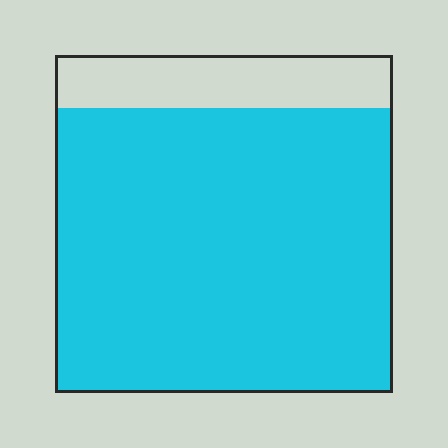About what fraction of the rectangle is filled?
About five sixths (5/6).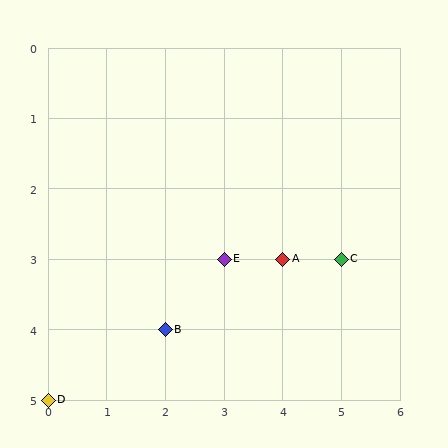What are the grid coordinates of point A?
Point A is at grid coordinates (4, 3).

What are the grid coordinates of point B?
Point B is at grid coordinates (2, 4).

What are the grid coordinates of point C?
Point C is at grid coordinates (5, 3).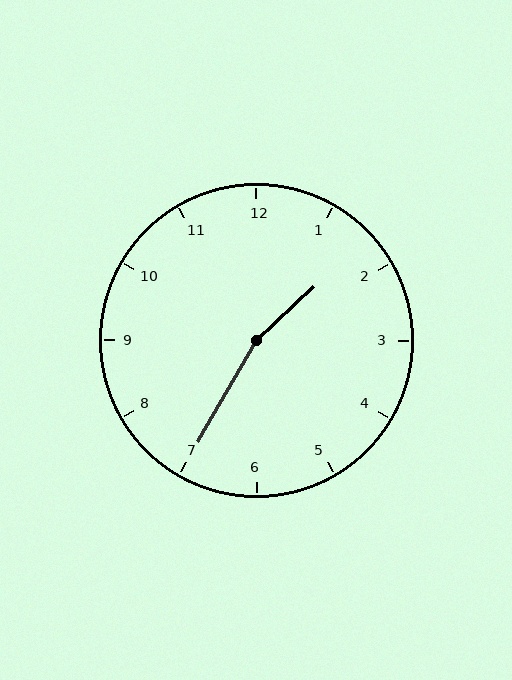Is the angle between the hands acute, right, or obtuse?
It is obtuse.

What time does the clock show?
1:35.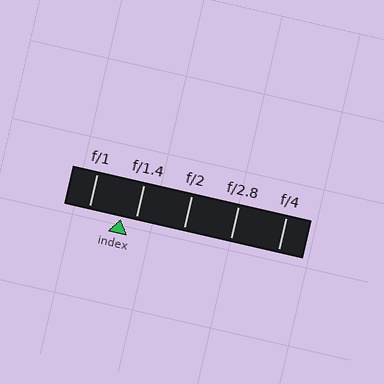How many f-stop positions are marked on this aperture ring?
There are 5 f-stop positions marked.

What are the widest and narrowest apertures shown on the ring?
The widest aperture shown is f/1 and the narrowest is f/4.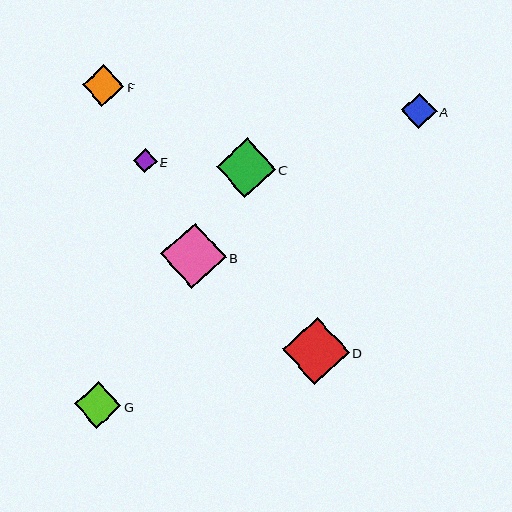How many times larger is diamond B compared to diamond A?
Diamond B is approximately 1.9 times the size of diamond A.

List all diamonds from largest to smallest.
From largest to smallest: D, B, C, G, F, A, E.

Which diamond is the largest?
Diamond D is the largest with a size of approximately 67 pixels.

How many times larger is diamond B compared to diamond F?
Diamond B is approximately 1.6 times the size of diamond F.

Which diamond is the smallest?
Diamond E is the smallest with a size of approximately 24 pixels.